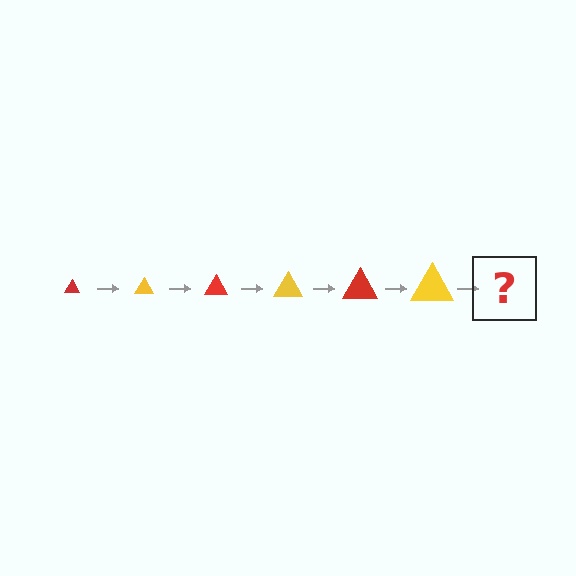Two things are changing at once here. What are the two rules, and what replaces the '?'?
The two rules are that the triangle grows larger each step and the color cycles through red and yellow. The '?' should be a red triangle, larger than the previous one.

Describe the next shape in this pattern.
It should be a red triangle, larger than the previous one.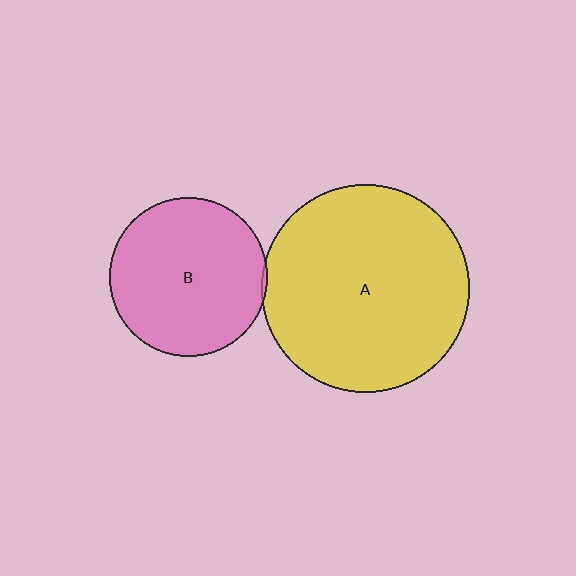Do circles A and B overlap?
Yes.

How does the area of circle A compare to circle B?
Approximately 1.7 times.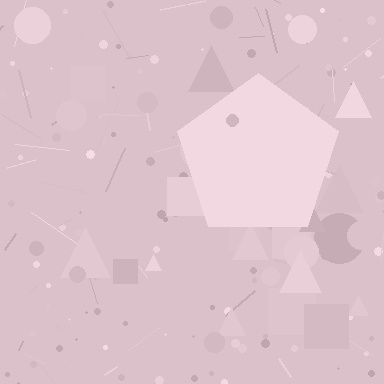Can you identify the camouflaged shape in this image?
The camouflaged shape is a pentagon.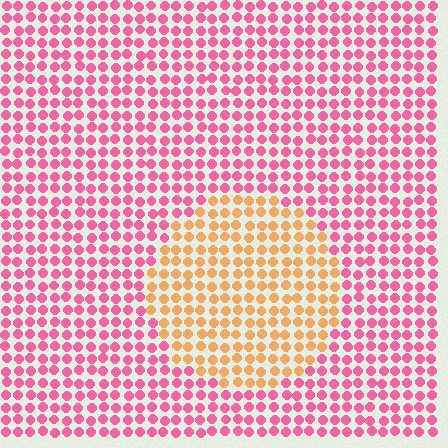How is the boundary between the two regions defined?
The boundary is defined purely by a slight shift in hue (about 58 degrees). Spacing, size, and orientation are identical on both sides.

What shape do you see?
I see a circle.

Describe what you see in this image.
The image is filled with small pink elements in a uniform arrangement. A circle-shaped region is visible where the elements are tinted to a slightly different hue, forming a subtle color boundary.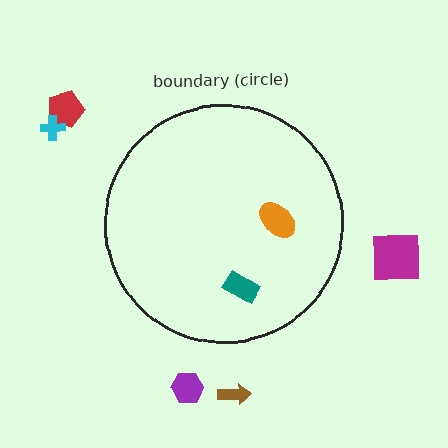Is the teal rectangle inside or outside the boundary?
Inside.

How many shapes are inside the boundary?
2 inside, 5 outside.